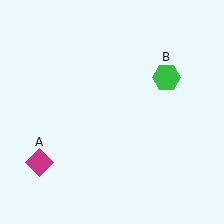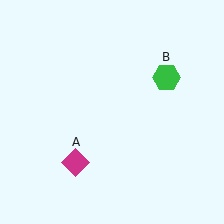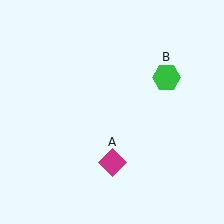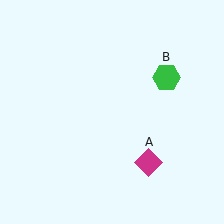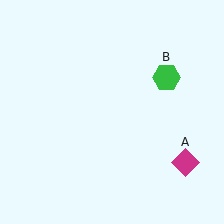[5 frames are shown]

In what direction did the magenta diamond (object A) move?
The magenta diamond (object A) moved right.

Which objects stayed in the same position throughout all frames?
Green hexagon (object B) remained stationary.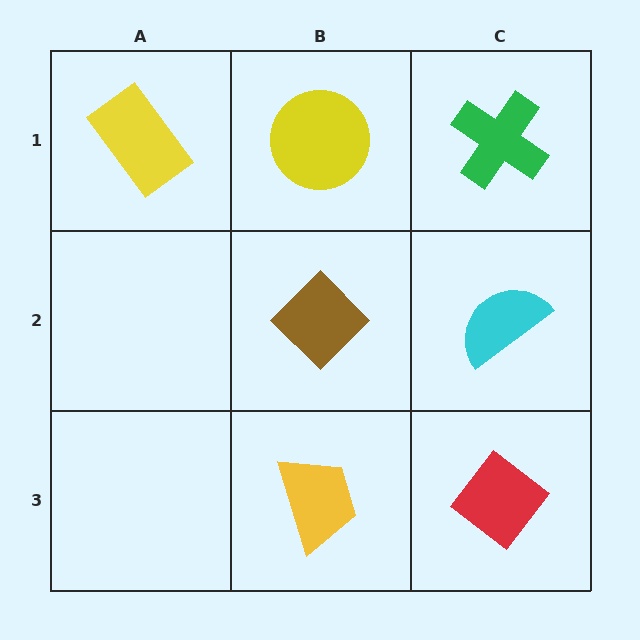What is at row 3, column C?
A red diamond.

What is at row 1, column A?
A yellow rectangle.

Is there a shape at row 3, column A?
No, that cell is empty.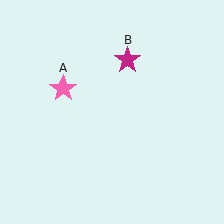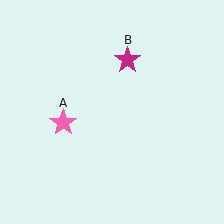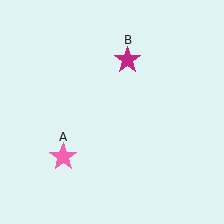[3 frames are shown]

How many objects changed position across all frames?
1 object changed position: pink star (object A).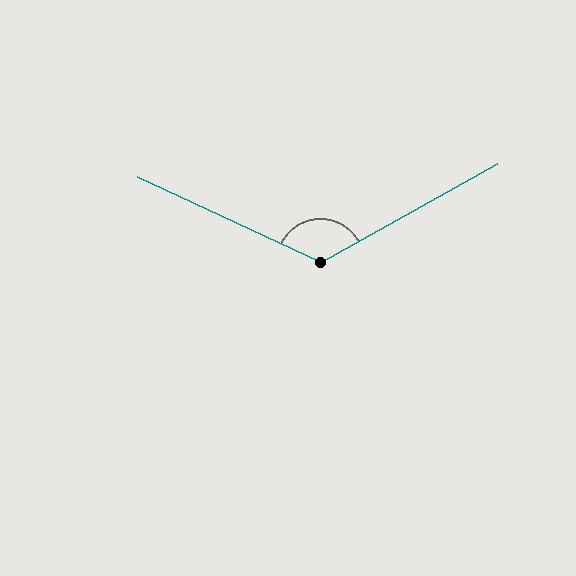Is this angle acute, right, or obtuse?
It is obtuse.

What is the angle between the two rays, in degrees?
Approximately 126 degrees.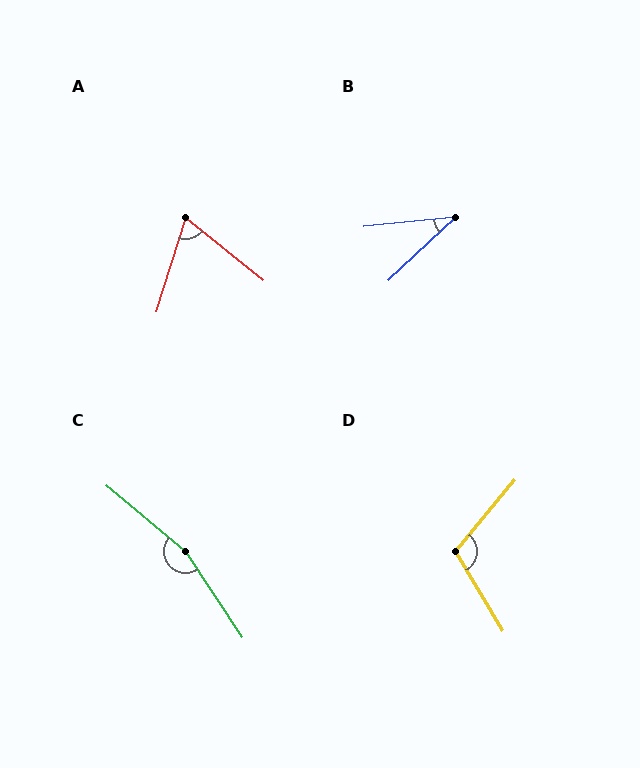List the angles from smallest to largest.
B (37°), A (69°), D (109°), C (163°).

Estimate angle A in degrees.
Approximately 69 degrees.